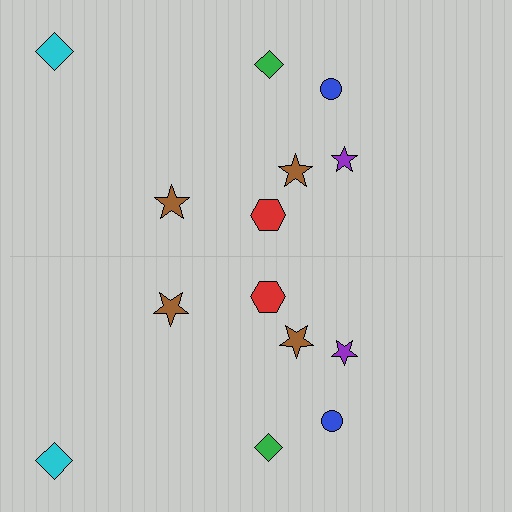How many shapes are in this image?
There are 14 shapes in this image.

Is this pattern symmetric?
Yes, this pattern has bilateral (reflection) symmetry.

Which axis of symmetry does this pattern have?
The pattern has a horizontal axis of symmetry running through the center of the image.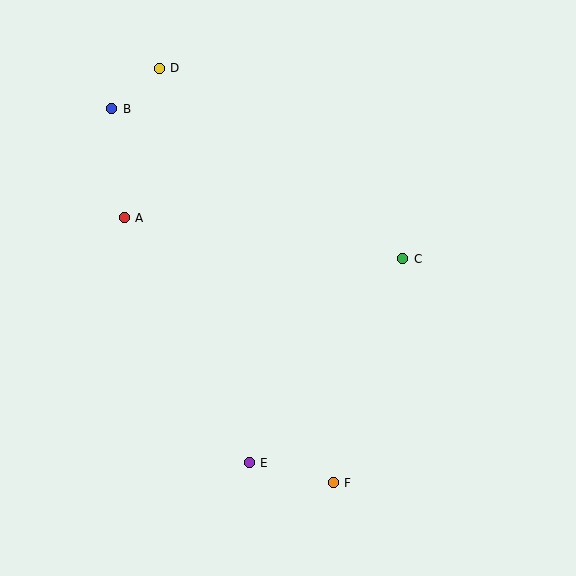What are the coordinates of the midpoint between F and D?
The midpoint between F and D is at (246, 275).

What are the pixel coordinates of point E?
Point E is at (249, 463).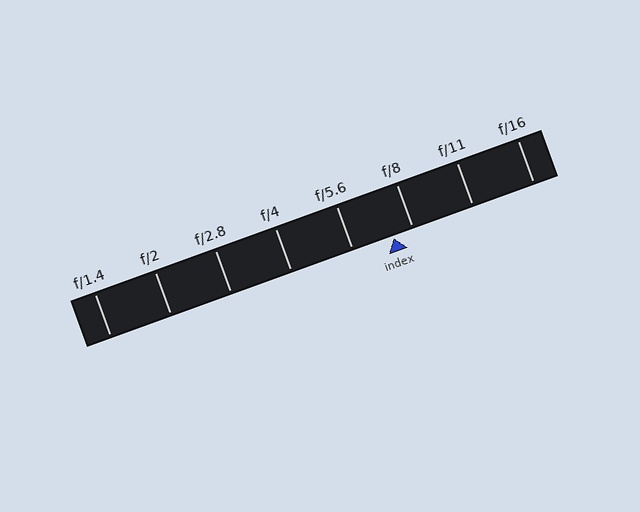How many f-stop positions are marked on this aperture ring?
There are 8 f-stop positions marked.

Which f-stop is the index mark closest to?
The index mark is closest to f/8.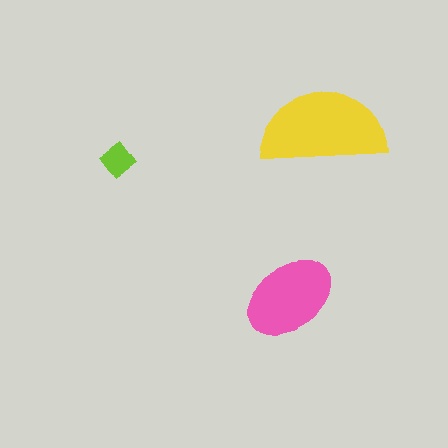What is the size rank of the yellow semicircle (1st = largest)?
1st.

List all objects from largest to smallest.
The yellow semicircle, the pink ellipse, the lime diamond.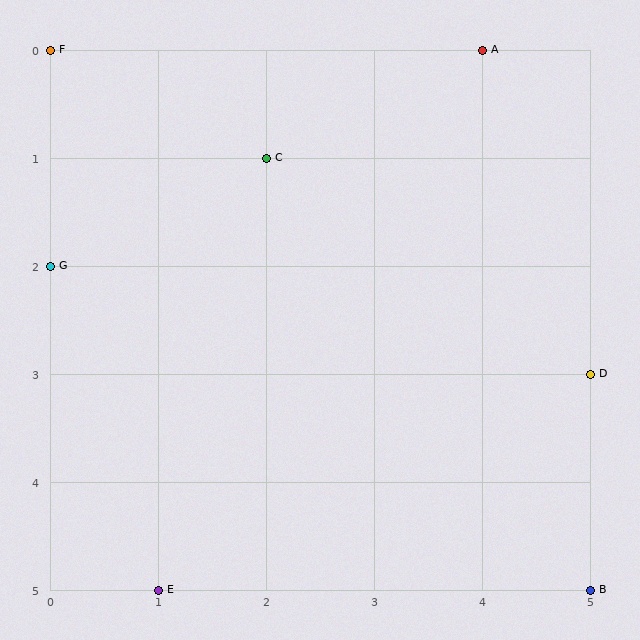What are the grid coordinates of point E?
Point E is at grid coordinates (1, 5).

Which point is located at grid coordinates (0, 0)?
Point F is at (0, 0).